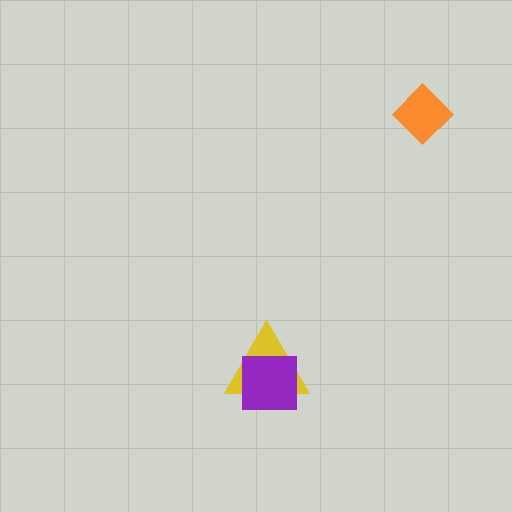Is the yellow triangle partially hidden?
Yes, it is partially covered by another shape.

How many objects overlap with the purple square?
1 object overlaps with the purple square.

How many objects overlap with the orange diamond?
0 objects overlap with the orange diamond.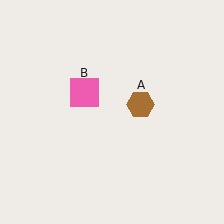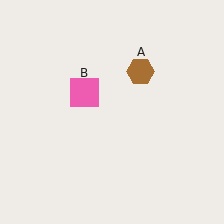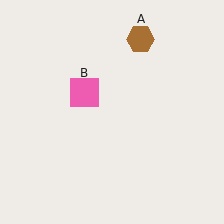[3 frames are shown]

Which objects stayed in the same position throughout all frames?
Pink square (object B) remained stationary.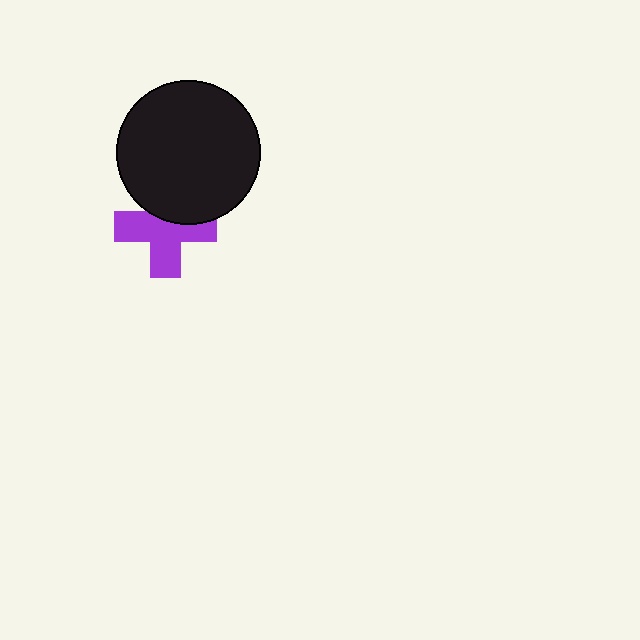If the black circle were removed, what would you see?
You would see the complete purple cross.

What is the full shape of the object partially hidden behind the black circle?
The partially hidden object is a purple cross.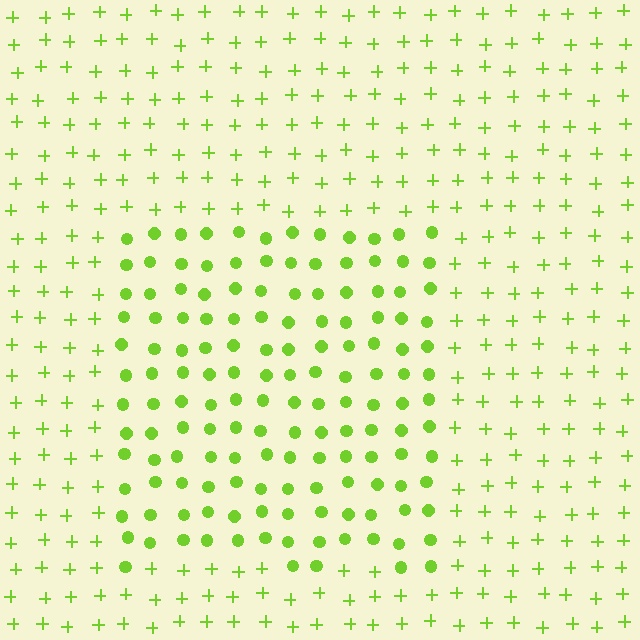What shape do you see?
I see a rectangle.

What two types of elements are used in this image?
The image uses circles inside the rectangle region and plus signs outside it.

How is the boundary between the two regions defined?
The boundary is defined by a change in element shape: circles inside vs. plus signs outside. All elements share the same color and spacing.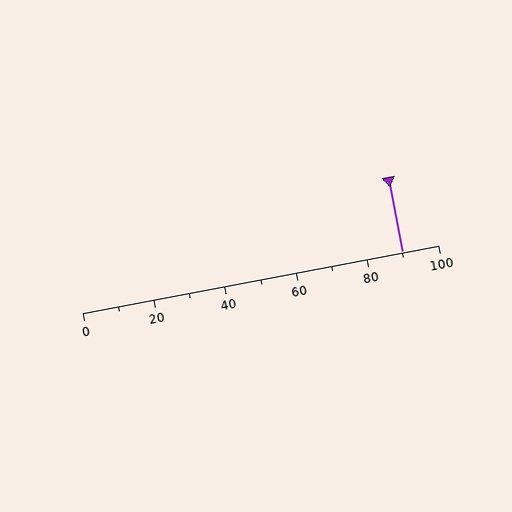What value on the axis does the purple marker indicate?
The marker indicates approximately 90.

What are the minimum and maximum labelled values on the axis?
The axis runs from 0 to 100.